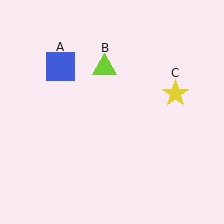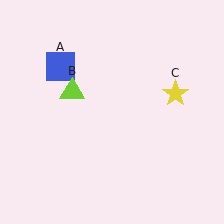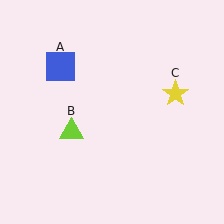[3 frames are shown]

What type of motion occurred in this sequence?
The lime triangle (object B) rotated counterclockwise around the center of the scene.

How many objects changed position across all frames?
1 object changed position: lime triangle (object B).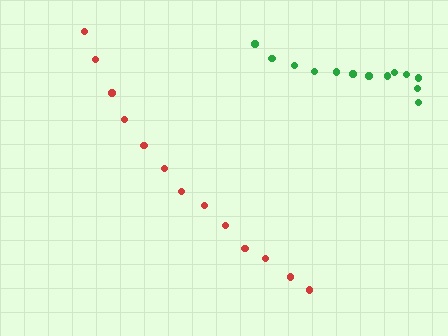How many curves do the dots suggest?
There are 2 distinct paths.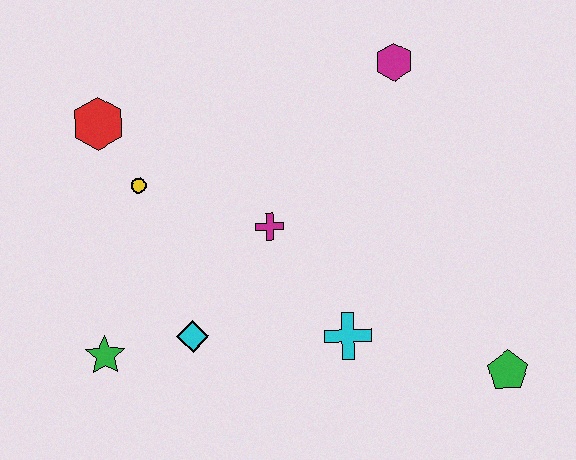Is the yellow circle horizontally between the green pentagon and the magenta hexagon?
No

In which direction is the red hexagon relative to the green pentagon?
The red hexagon is to the left of the green pentagon.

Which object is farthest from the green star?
The magenta hexagon is farthest from the green star.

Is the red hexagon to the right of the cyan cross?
No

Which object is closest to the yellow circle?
The red hexagon is closest to the yellow circle.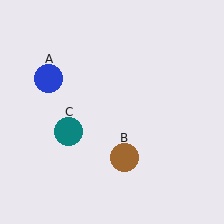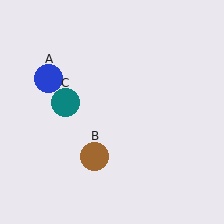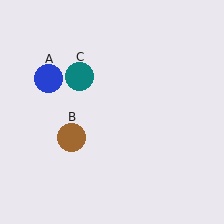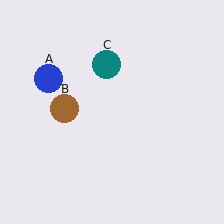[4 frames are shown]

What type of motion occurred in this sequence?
The brown circle (object B), teal circle (object C) rotated clockwise around the center of the scene.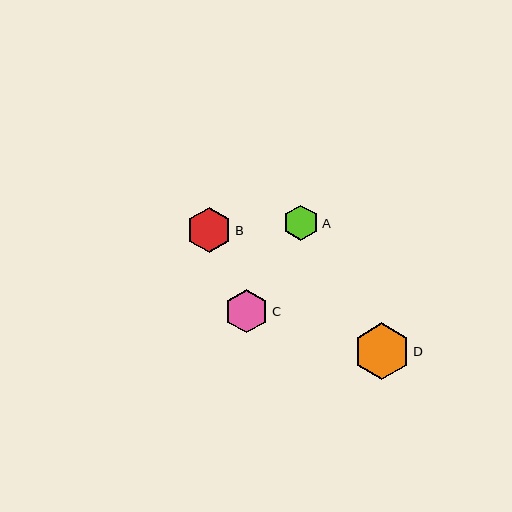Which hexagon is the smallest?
Hexagon A is the smallest with a size of approximately 36 pixels.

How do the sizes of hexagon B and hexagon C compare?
Hexagon B and hexagon C are approximately the same size.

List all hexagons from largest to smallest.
From largest to smallest: D, B, C, A.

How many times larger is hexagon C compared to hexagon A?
Hexagon C is approximately 1.2 times the size of hexagon A.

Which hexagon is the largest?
Hexagon D is the largest with a size of approximately 56 pixels.